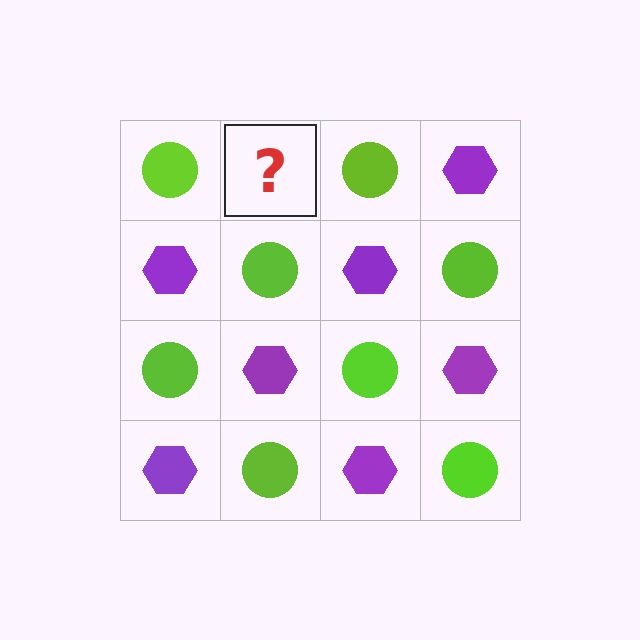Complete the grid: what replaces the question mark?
The question mark should be replaced with a purple hexagon.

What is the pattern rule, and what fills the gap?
The rule is that it alternates lime circle and purple hexagon in a checkerboard pattern. The gap should be filled with a purple hexagon.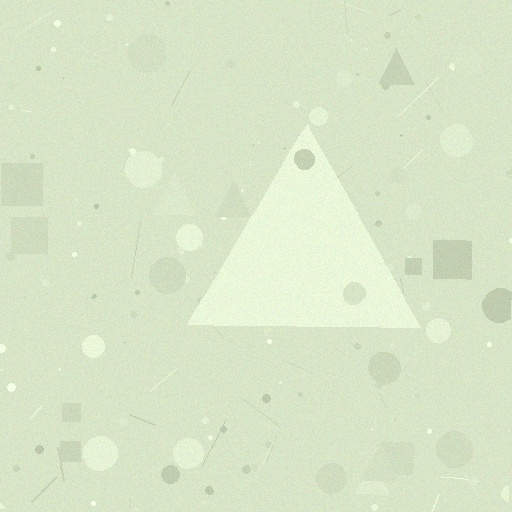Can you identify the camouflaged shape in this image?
The camouflaged shape is a triangle.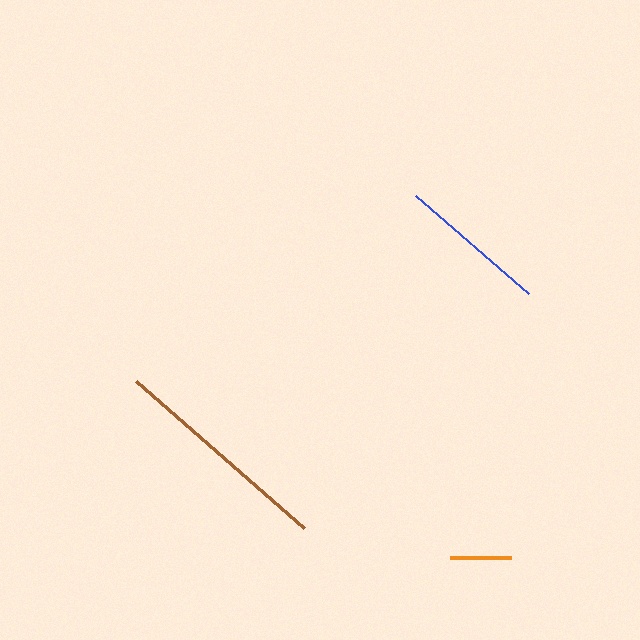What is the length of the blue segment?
The blue segment is approximately 150 pixels long.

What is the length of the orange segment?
The orange segment is approximately 61 pixels long.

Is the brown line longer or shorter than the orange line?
The brown line is longer than the orange line.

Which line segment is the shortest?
The orange line is the shortest at approximately 61 pixels.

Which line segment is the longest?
The brown line is the longest at approximately 224 pixels.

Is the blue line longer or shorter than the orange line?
The blue line is longer than the orange line.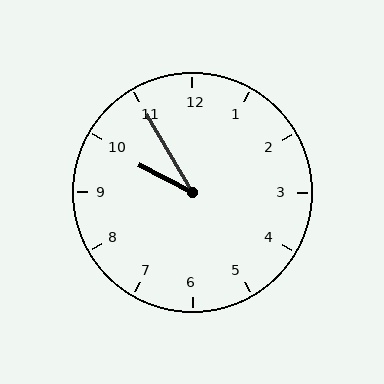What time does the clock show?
9:55.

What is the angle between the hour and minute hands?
Approximately 32 degrees.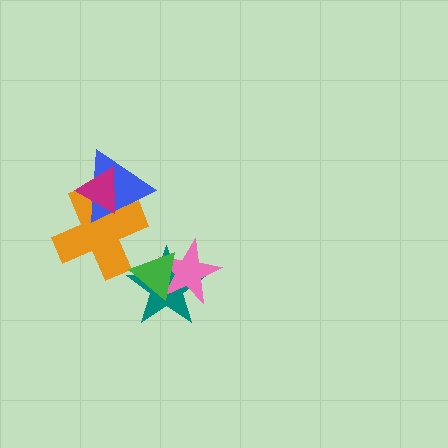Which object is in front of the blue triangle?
The magenta triangle is in front of the blue triangle.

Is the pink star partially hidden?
Yes, it is partially covered by another shape.